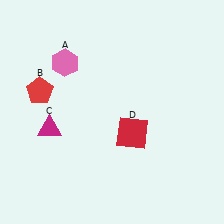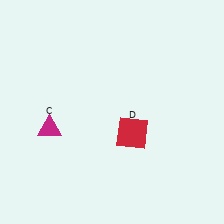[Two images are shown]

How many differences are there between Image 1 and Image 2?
There are 2 differences between the two images.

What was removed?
The red pentagon (B), the pink hexagon (A) were removed in Image 2.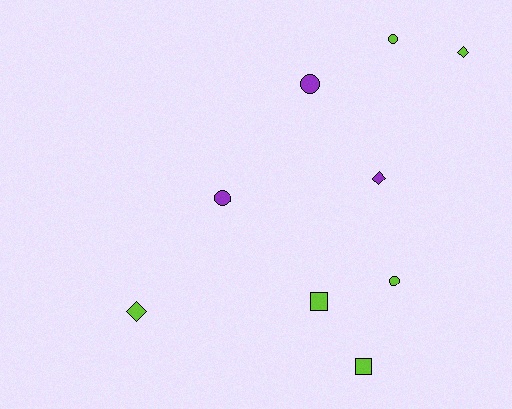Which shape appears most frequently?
Circle, with 4 objects.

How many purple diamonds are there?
There is 1 purple diamond.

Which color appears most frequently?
Lime, with 6 objects.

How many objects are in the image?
There are 9 objects.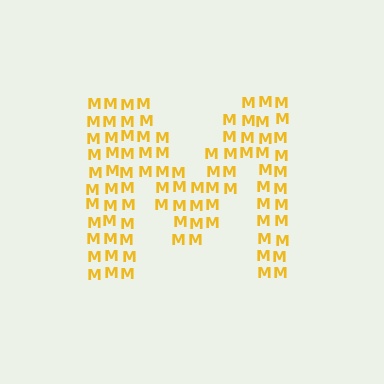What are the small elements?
The small elements are letter M's.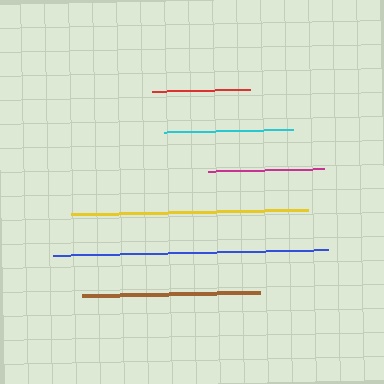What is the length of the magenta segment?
The magenta segment is approximately 116 pixels long.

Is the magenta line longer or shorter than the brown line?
The brown line is longer than the magenta line.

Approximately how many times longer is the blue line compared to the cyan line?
The blue line is approximately 2.1 times the length of the cyan line.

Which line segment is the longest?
The blue line is the longest at approximately 276 pixels.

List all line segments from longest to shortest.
From longest to shortest: blue, yellow, brown, cyan, magenta, red.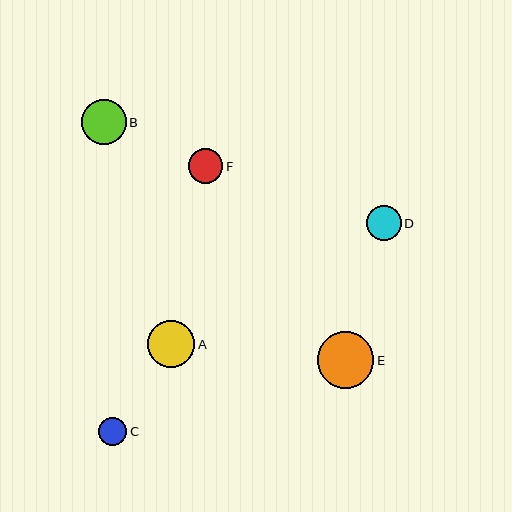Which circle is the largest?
Circle E is the largest with a size of approximately 56 pixels.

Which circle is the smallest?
Circle C is the smallest with a size of approximately 28 pixels.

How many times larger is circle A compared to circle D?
Circle A is approximately 1.4 times the size of circle D.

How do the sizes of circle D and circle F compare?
Circle D and circle F are approximately the same size.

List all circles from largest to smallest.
From largest to smallest: E, A, B, D, F, C.